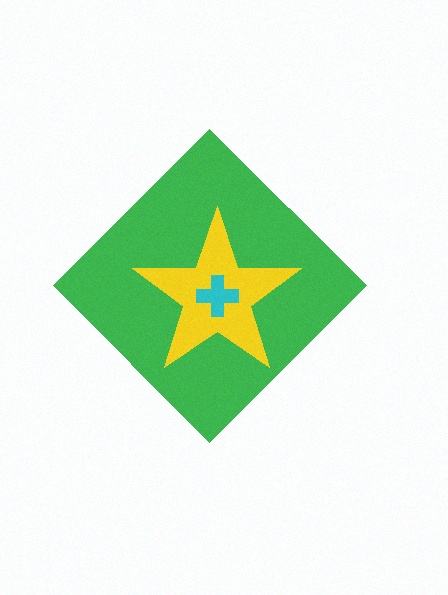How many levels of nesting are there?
3.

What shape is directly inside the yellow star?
The cyan cross.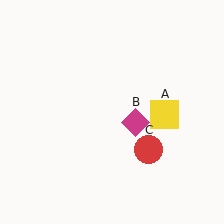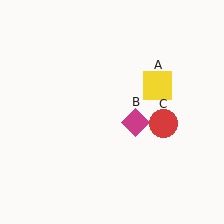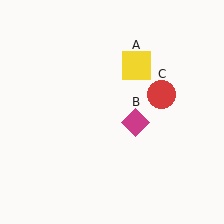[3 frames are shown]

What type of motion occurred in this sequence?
The yellow square (object A), red circle (object C) rotated counterclockwise around the center of the scene.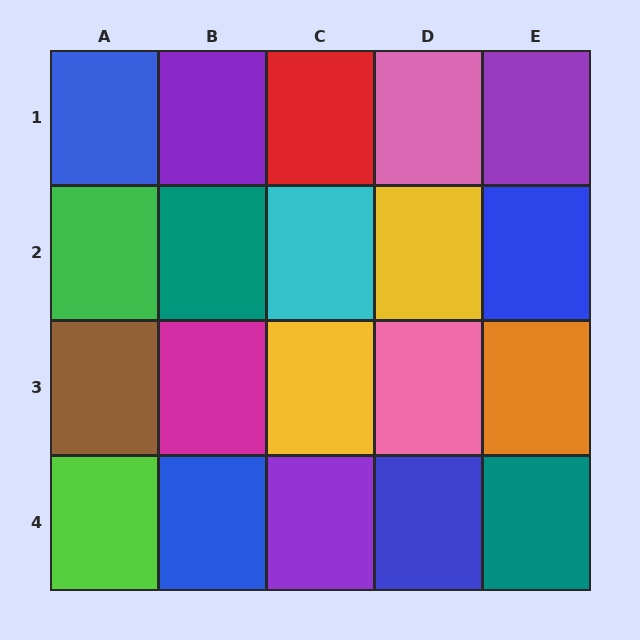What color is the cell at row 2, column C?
Cyan.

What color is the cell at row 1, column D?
Pink.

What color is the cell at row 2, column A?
Green.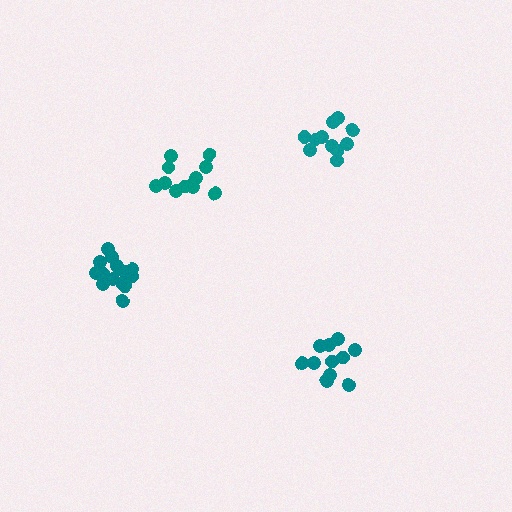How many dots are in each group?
Group 1: 11 dots, Group 2: 14 dots, Group 3: 11 dots, Group 4: 12 dots (48 total).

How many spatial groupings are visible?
There are 4 spatial groupings.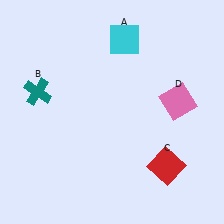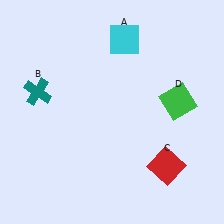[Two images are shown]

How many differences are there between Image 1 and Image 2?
There is 1 difference between the two images.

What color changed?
The square (D) changed from pink in Image 1 to green in Image 2.